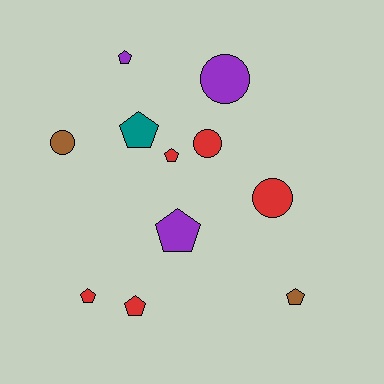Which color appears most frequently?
Red, with 5 objects.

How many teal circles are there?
There are no teal circles.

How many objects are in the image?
There are 11 objects.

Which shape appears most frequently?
Pentagon, with 7 objects.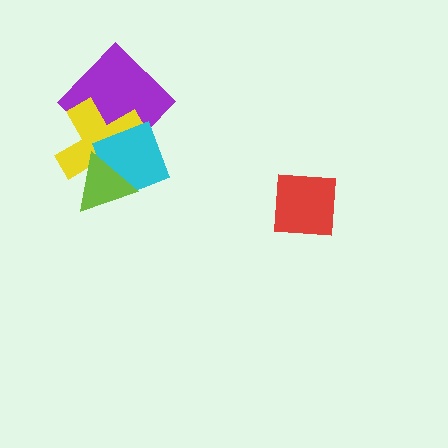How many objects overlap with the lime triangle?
2 objects overlap with the lime triangle.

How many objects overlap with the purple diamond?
2 objects overlap with the purple diamond.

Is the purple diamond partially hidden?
Yes, it is partially covered by another shape.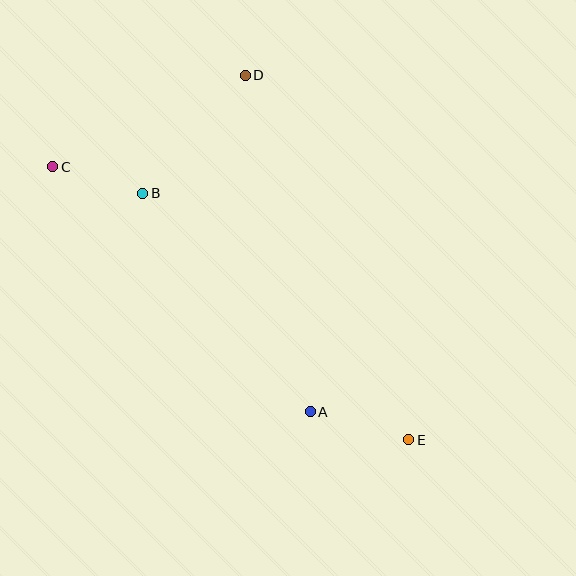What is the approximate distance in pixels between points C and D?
The distance between C and D is approximately 213 pixels.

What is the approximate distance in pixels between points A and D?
The distance between A and D is approximately 343 pixels.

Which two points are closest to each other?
Points B and C are closest to each other.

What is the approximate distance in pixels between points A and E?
The distance between A and E is approximately 102 pixels.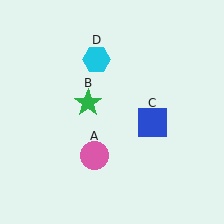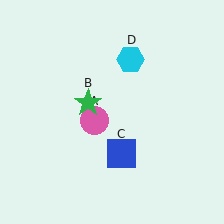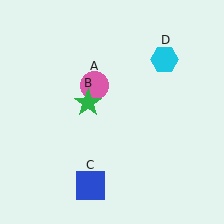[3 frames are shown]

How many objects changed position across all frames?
3 objects changed position: pink circle (object A), blue square (object C), cyan hexagon (object D).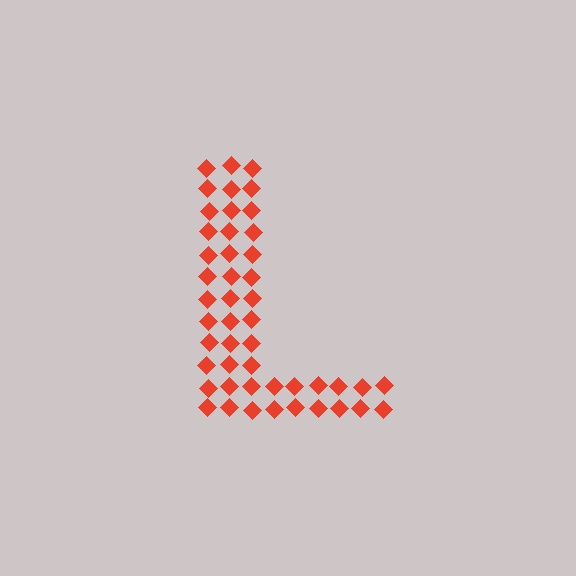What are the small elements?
The small elements are diamonds.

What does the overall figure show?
The overall figure shows the letter L.